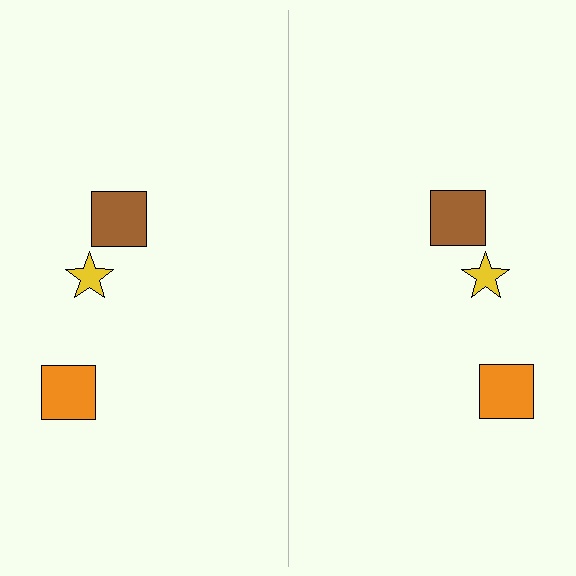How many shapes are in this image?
There are 6 shapes in this image.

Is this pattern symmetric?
Yes, this pattern has bilateral (reflection) symmetry.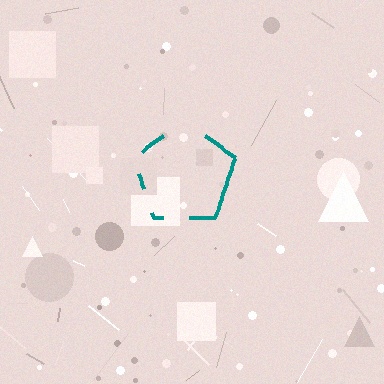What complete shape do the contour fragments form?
The contour fragments form a pentagon.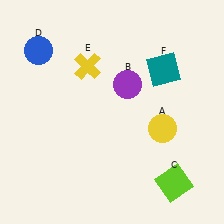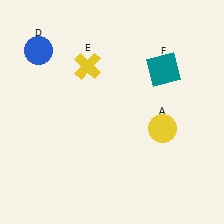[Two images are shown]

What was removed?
The lime square (C), the purple circle (B) were removed in Image 2.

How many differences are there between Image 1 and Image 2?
There are 2 differences between the two images.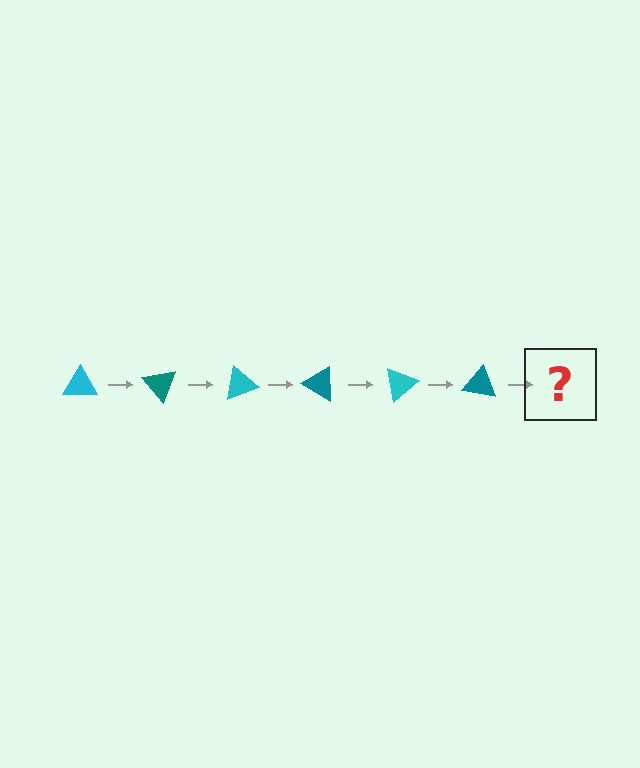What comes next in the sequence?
The next element should be a cyan triangle, rotated 300 degrees from the start.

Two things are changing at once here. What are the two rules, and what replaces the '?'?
The two rules are that it rotates 50 degrees each step and the color cycles through cyan and teal. The '?' should be a cyan triangle, rotated 300 degrees from the start.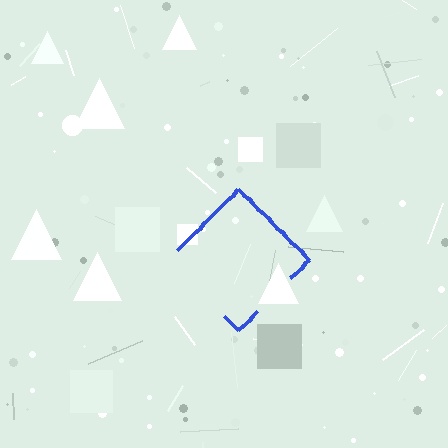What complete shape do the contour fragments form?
The contour fragments form a diamond.